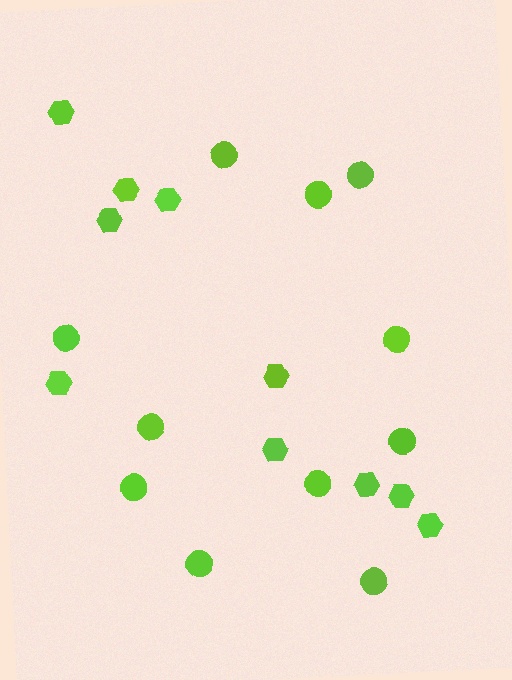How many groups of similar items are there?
There are 2 groups: one group of circles (11) and one group of hexagons (10).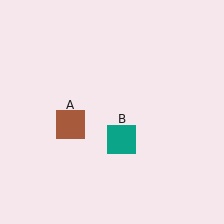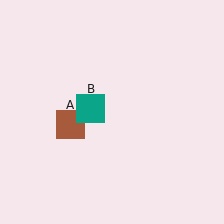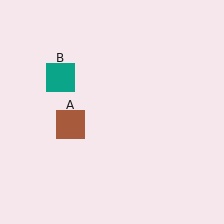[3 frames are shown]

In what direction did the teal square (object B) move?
The teal square (object B) moved up and to the left.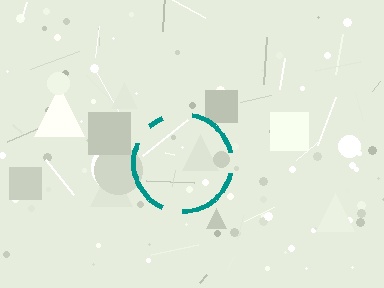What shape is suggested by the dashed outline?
The dashed outline suggests a circle.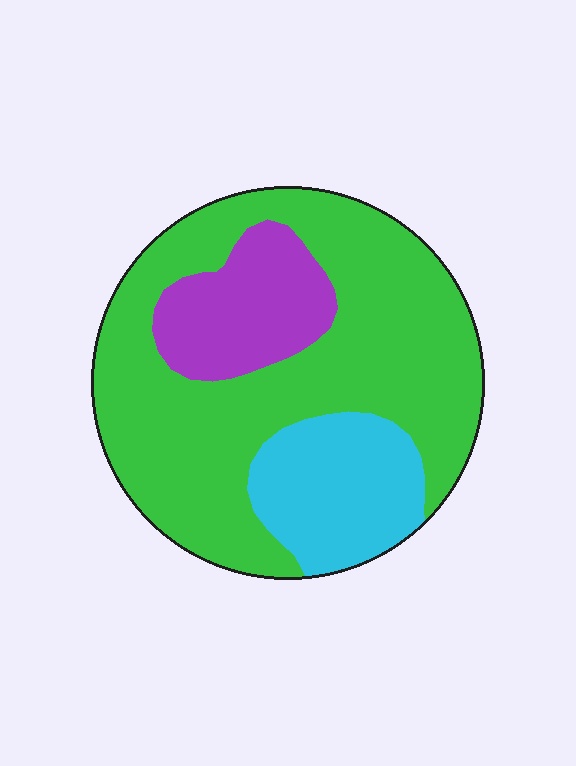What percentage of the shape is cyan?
Cyan takes up about one fifth (1/5) of the shape.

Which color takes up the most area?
Green, at roughly 65%.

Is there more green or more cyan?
Green.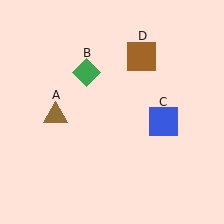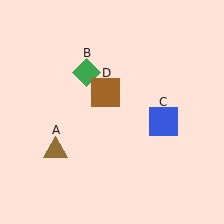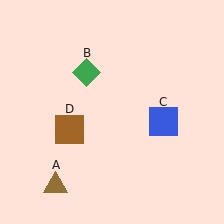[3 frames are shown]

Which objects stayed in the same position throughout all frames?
Green diamond (object B) and blue square (object C) remained stationary.